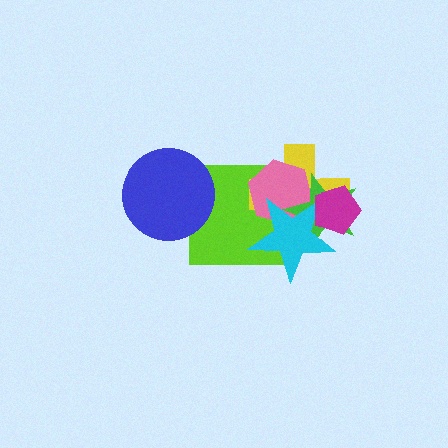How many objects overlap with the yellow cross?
5 objects overlap with the yellow cross.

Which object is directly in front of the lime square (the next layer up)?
The yellow cross is directly in front of the lime square.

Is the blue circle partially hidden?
No, no other shape covers it.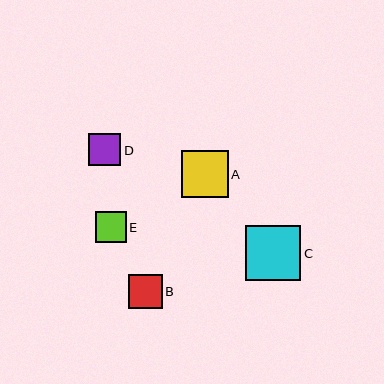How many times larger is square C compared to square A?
Square C is approximately 1.2 times the size of square A.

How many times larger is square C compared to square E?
Square C is approximately 1.8 times the size of square E.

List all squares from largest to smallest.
From largest to smallest: C, A, B, D, E.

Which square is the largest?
Square C is the largest with a size of approximately 55 pixels.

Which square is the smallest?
Square E is the smallest with a size of approximately 31 pixels.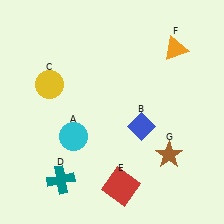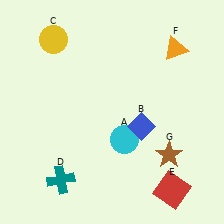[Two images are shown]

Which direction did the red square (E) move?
The red square (E) moved right.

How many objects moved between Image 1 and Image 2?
3 objects moved between the two images.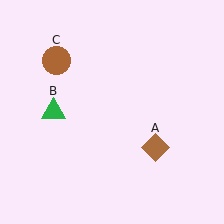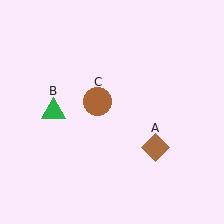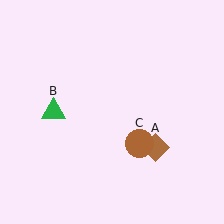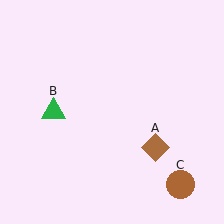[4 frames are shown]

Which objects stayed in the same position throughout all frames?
Brown diamond (object A) and green triangle (object B) remained stationary.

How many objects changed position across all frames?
1 object changed position: brown circle (object C).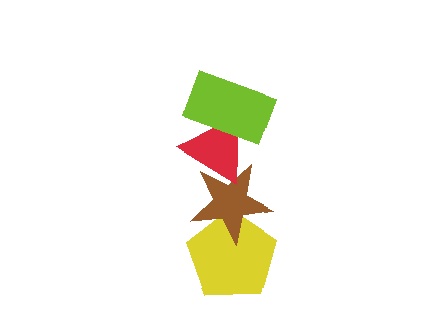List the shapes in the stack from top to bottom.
From top to bottom: the lime rectangle, the red triangle, the brown star, the yellow pentagon.